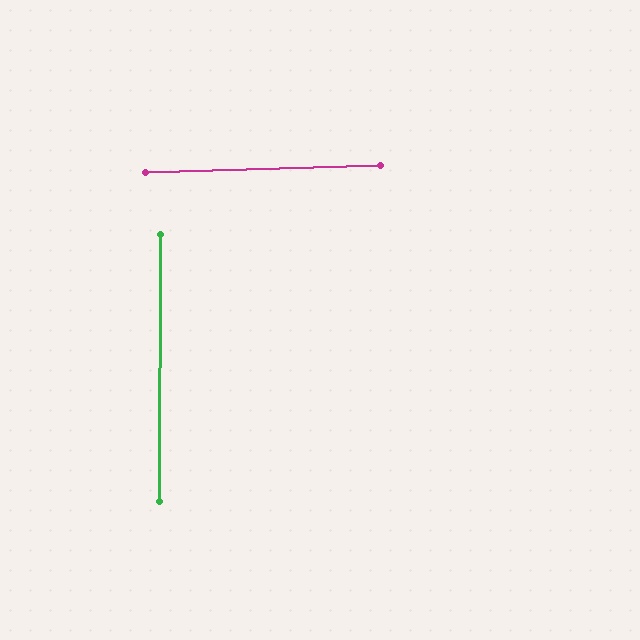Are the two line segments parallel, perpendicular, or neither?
Perpendicular — they meet at approximately 88°.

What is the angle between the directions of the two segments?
Approximately 88 degrees.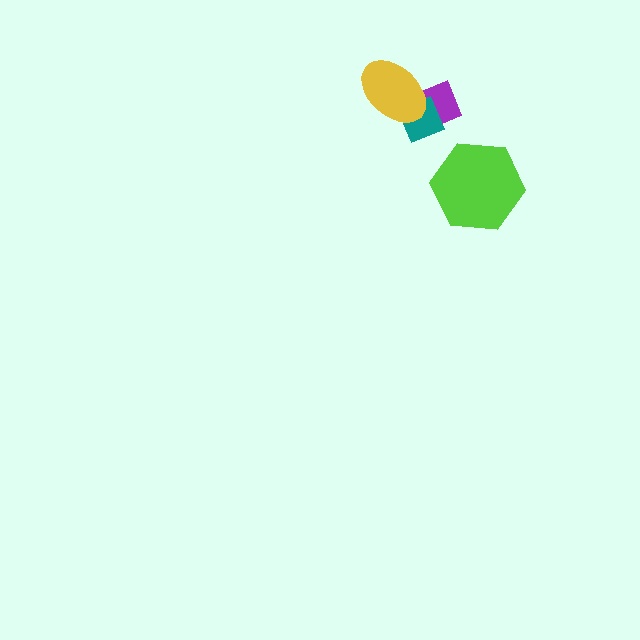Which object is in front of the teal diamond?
The yellow ellipse is in front of the teal diamond.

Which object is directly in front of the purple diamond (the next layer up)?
The teal diamond is directly in front of the purple diamond.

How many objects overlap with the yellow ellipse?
2 objects overlap with the yellow ellipse.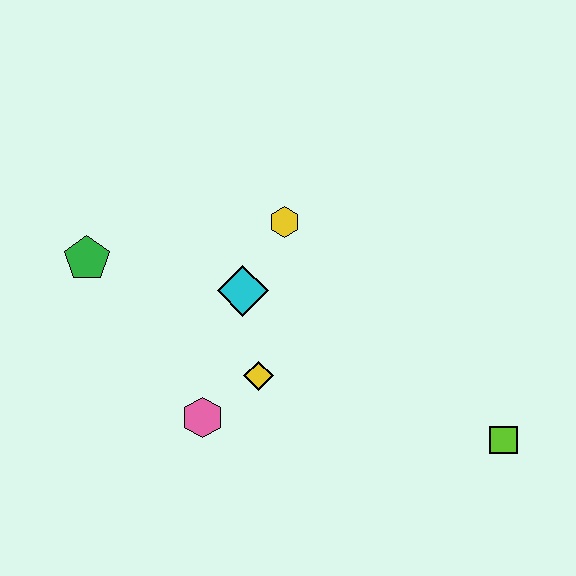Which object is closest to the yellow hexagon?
The cyan diamond is closest to the yellow hexagon.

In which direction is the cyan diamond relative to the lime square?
The cyan diamond is to the left of the lime square.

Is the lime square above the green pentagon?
No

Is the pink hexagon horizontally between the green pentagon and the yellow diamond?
Yes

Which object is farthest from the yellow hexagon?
The lime square is farthest from the yellow hexagon.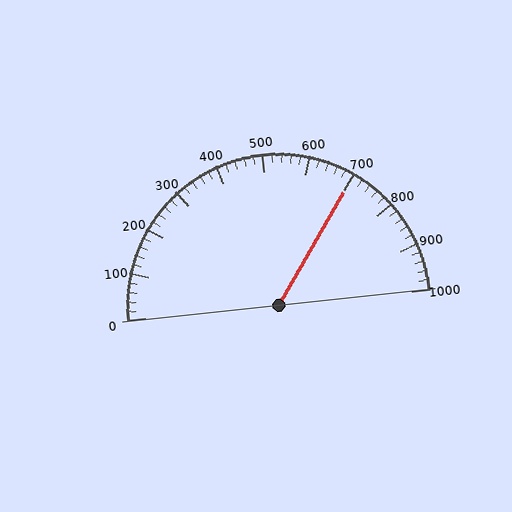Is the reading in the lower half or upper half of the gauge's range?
The reading is in the upper half of the range (0 to 1000).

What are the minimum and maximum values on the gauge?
The gauge ranges from 0 to 1000.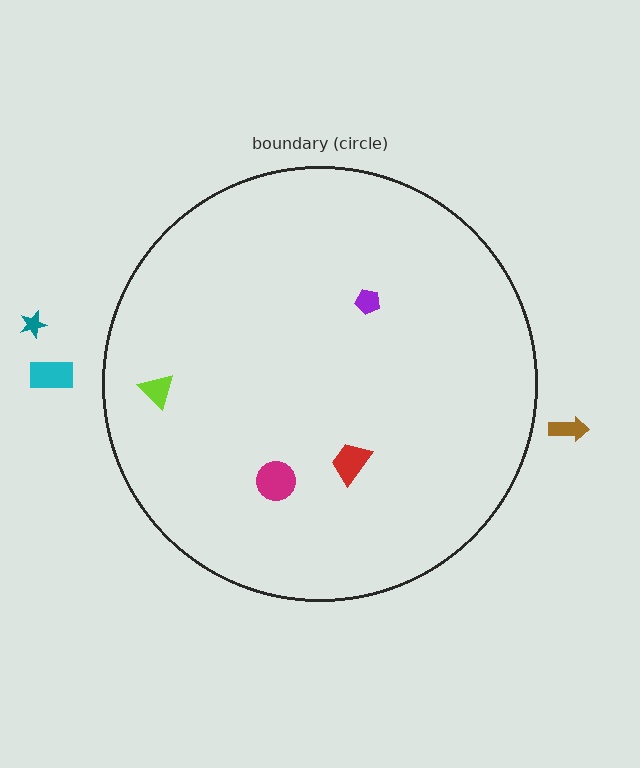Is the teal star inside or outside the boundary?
Outside.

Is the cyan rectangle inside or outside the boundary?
Outside.